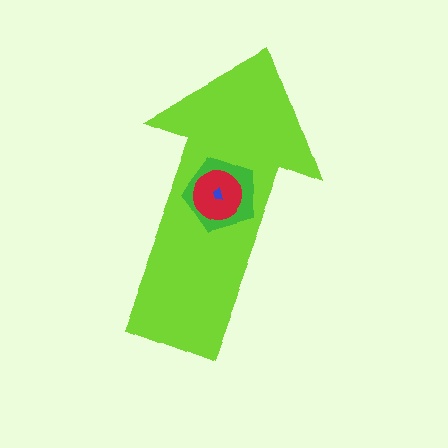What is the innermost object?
The blue trapezoid.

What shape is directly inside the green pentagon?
The red circle.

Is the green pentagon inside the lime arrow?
Yes.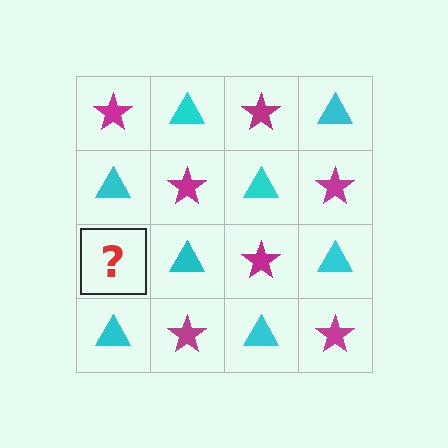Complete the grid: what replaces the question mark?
The question mark should be replaced with a magenta star.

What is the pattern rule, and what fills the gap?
The rule is that it alternates magenta star and cyan triangle in a checkerboard pattern. The gap should be filled with a magenta star.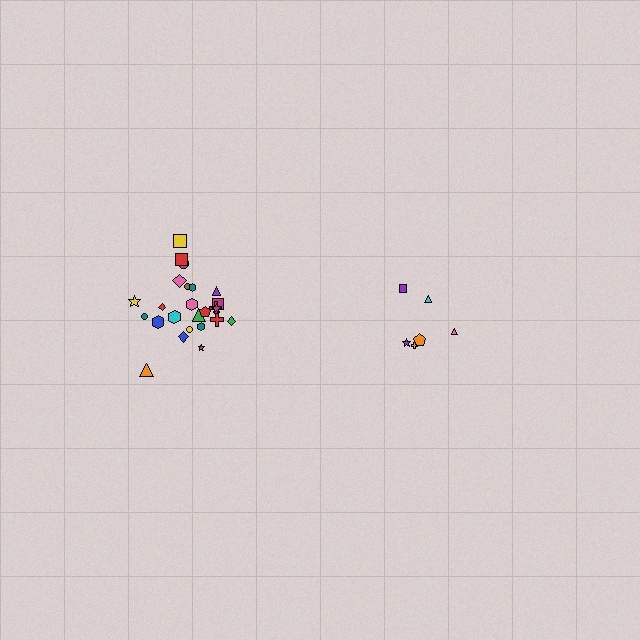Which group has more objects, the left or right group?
The left group.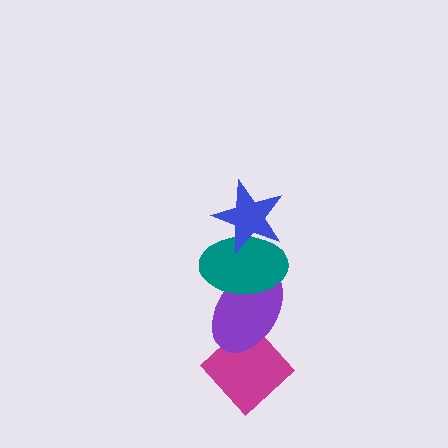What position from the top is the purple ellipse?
The purple ellipse is 3rd from the top.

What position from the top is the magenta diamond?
The magenta diamond is 4th from the top.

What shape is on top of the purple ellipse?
The teal ellipse is on top of the purple ellipse.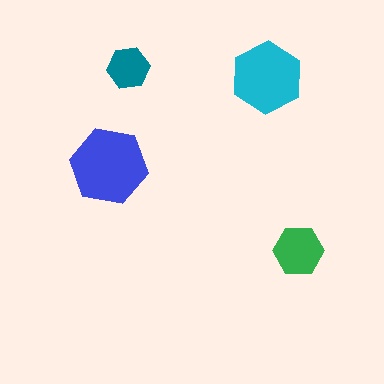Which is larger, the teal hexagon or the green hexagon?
The green one.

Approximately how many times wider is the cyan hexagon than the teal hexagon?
About 1.5 times wider.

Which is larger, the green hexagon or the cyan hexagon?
The cyan one.